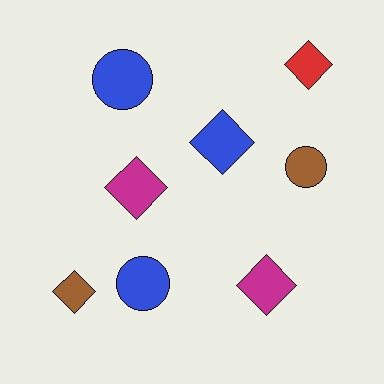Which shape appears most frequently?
Diamond, with 5 objects.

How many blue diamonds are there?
There is 1 blue diamond.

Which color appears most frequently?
Blue, with 3 objects.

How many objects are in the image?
There are 8 objects.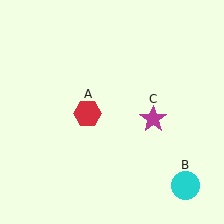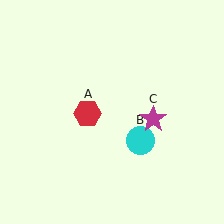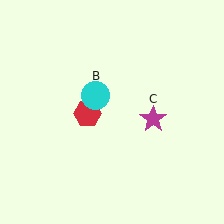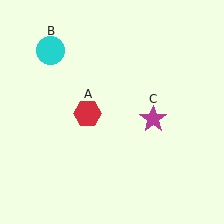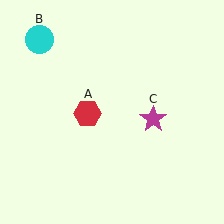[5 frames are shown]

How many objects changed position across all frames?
1 object changed position: cyan circle (object B).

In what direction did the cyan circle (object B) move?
The cyan circle (object B) moved up and to the left.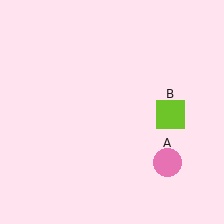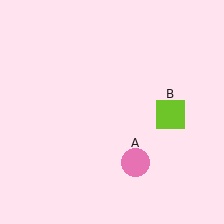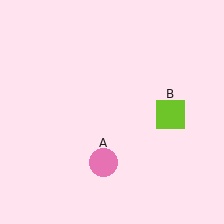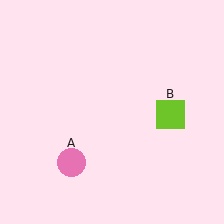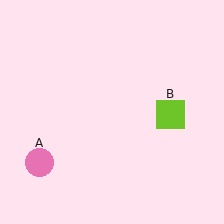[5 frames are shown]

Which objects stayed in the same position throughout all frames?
Lime square (object B) remained stationary.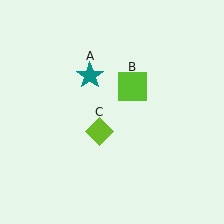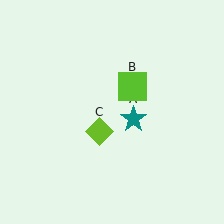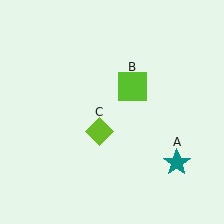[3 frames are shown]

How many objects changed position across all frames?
1 object changed position: teal star (object A).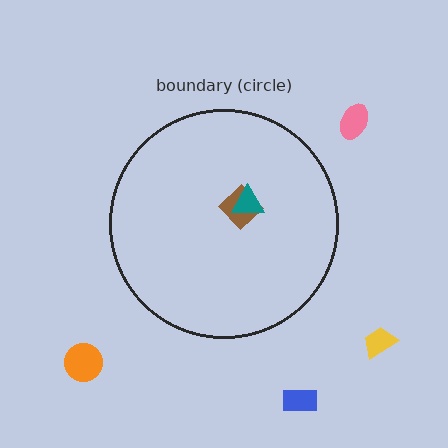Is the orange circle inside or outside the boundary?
Outside.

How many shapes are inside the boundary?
2 inside, 4 outside.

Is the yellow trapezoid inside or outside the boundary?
Outside.